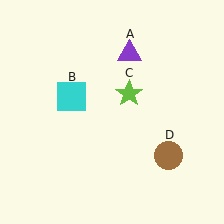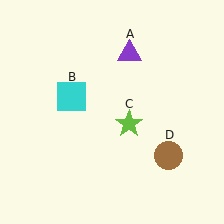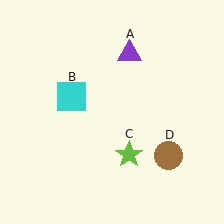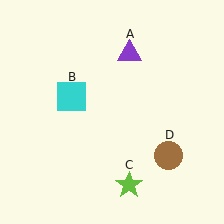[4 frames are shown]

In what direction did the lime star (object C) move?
The lime star (object C) moved down.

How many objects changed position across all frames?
1 object changed position: lime star (object C).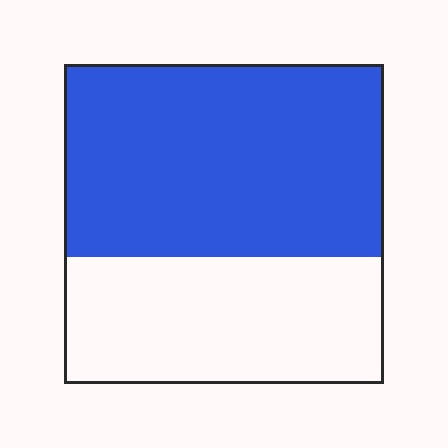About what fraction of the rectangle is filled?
About three fifths (3/5).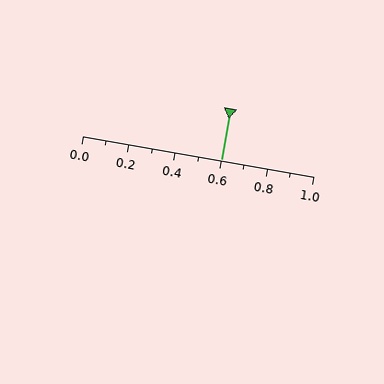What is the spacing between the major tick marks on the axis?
The major ticks are spaced 0.2 apart.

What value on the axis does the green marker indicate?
The marker indicates approximately 0.6.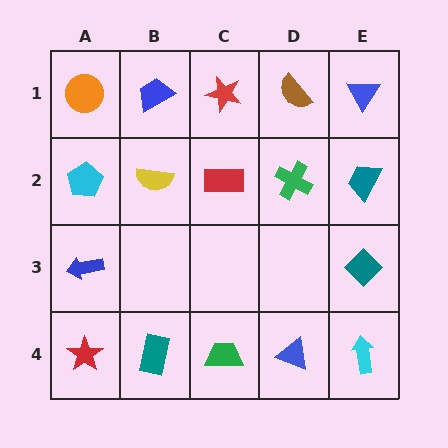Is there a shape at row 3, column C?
No, that cell is empty.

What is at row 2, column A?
A cyan pentagon.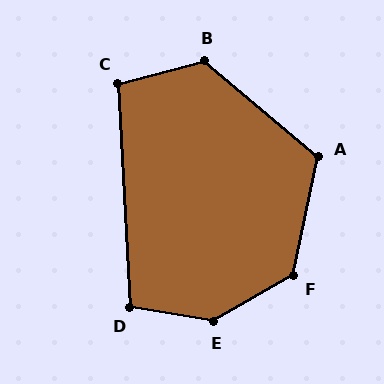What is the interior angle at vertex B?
Approximately 126 degrees (obtuse).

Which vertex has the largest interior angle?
E, at approximately 140 degrees.